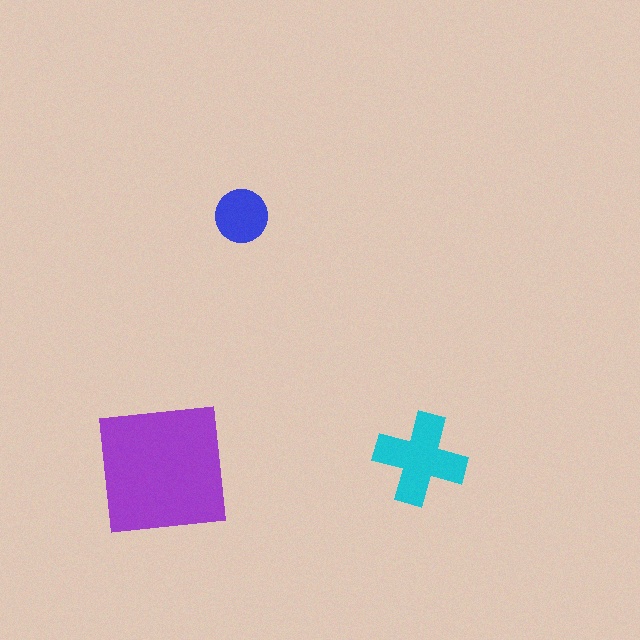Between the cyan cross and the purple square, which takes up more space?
The purple square.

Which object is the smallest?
The blue circle.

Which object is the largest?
The purple square.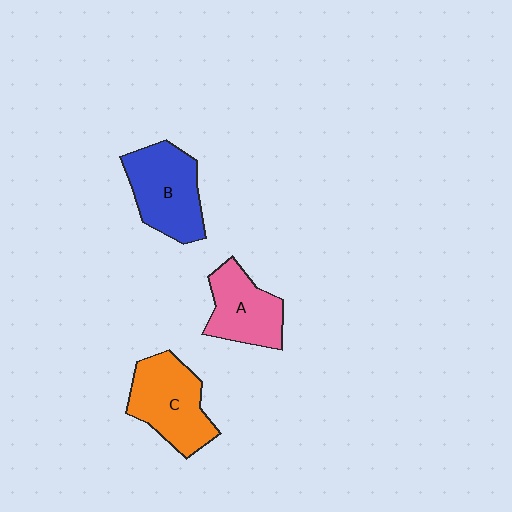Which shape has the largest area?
Shape C (orange).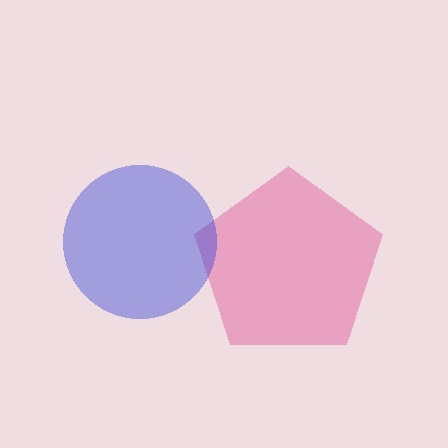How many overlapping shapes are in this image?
There are 2 overlapping shapes in the image.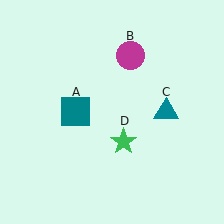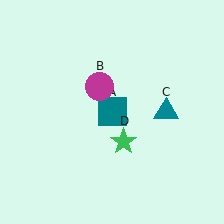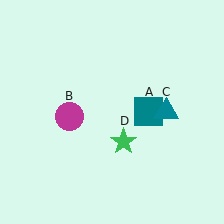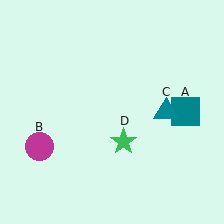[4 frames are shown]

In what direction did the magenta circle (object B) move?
The magenta circle (object B) moved down and to the left.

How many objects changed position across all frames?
2 objects changed position: teal square (object A), magenta circle (object B).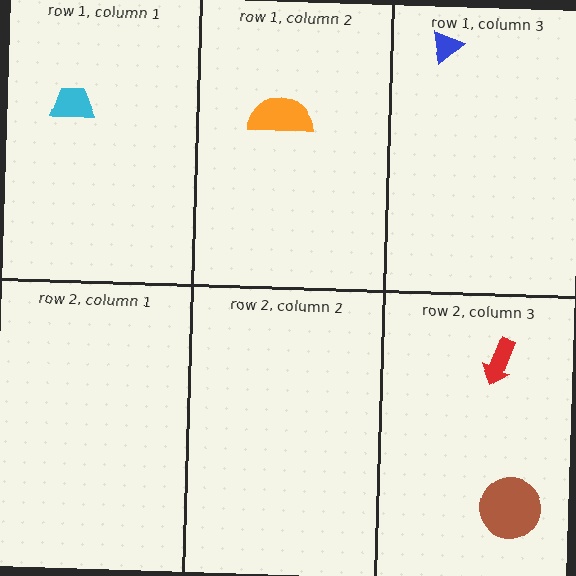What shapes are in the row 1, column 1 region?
The cyan trapezoid.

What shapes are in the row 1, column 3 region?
The blue triangle.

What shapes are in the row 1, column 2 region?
The orange semicircle.